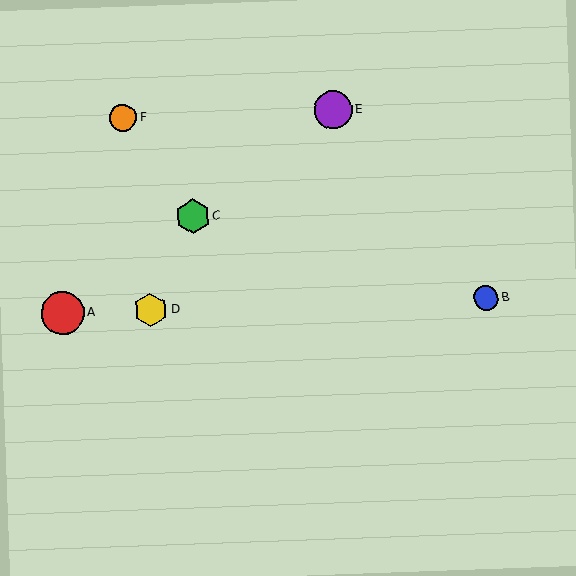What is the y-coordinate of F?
Object F is at y≈118.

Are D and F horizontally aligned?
No, D is at y≈310 and F is at y≈118.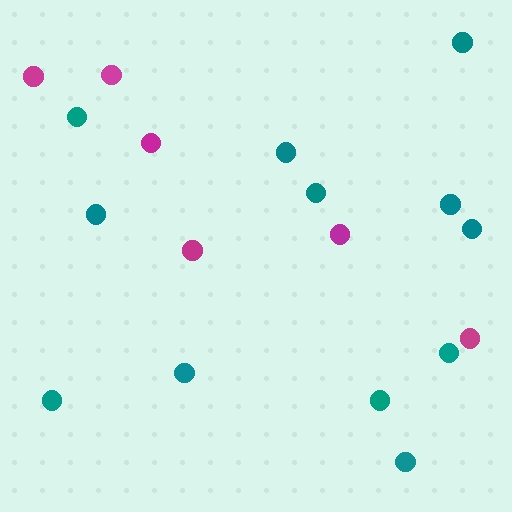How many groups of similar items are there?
There are 2 groups: one group of magenta circles (6) and one group of teal circles (12).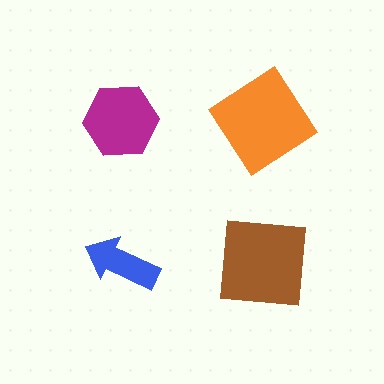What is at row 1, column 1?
A magenta hexagon.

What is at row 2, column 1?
A blue arrow.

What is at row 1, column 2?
An orange diamond.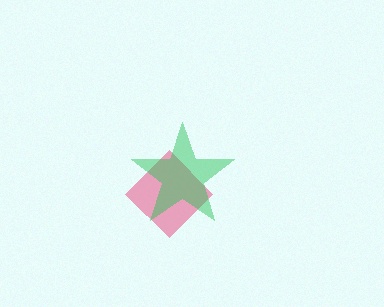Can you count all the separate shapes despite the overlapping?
Yes, there are 2 separate shapes.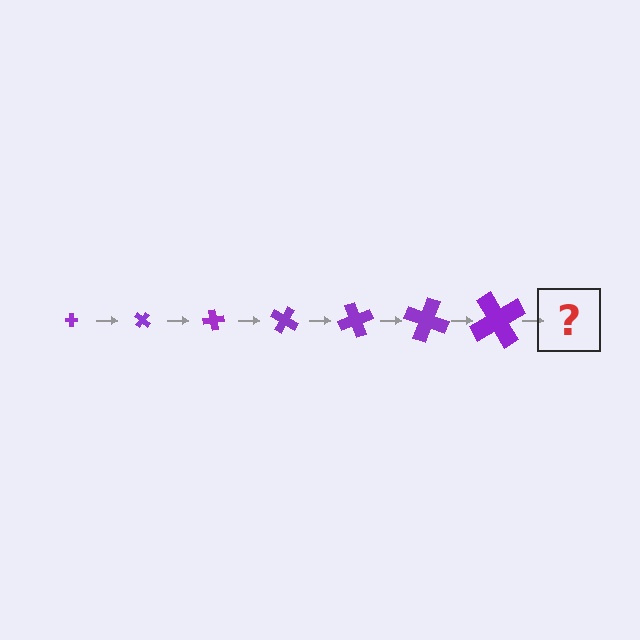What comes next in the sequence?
The next element should be a cross, larger than the previous one and rotated 280 degrees from the start.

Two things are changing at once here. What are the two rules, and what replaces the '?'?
The two rules are that the cross grows larger each step and it rotates 40 degrees each step. The '?' should be a cross, larger than the previous one and rotated 280 degrees from the start.